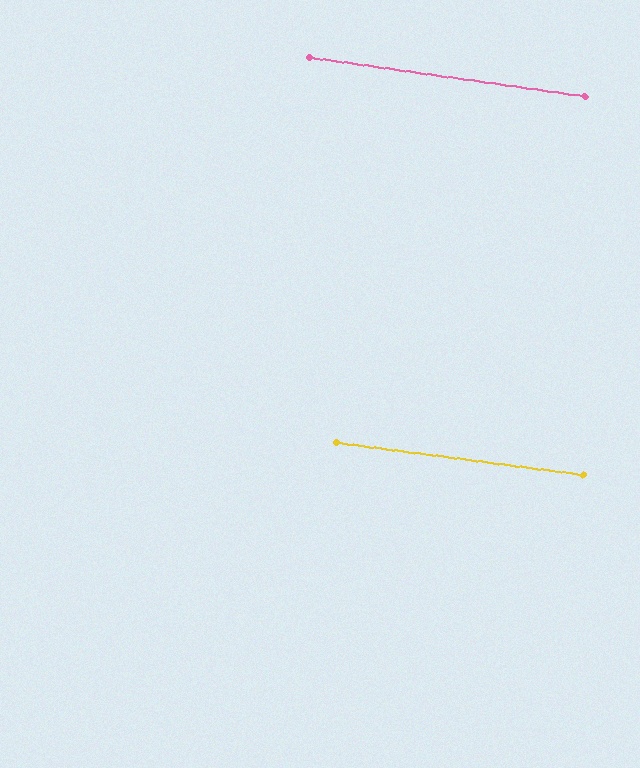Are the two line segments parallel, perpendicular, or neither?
Parallel — their directions differ by only 0.6°.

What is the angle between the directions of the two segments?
Approximately 1 degree.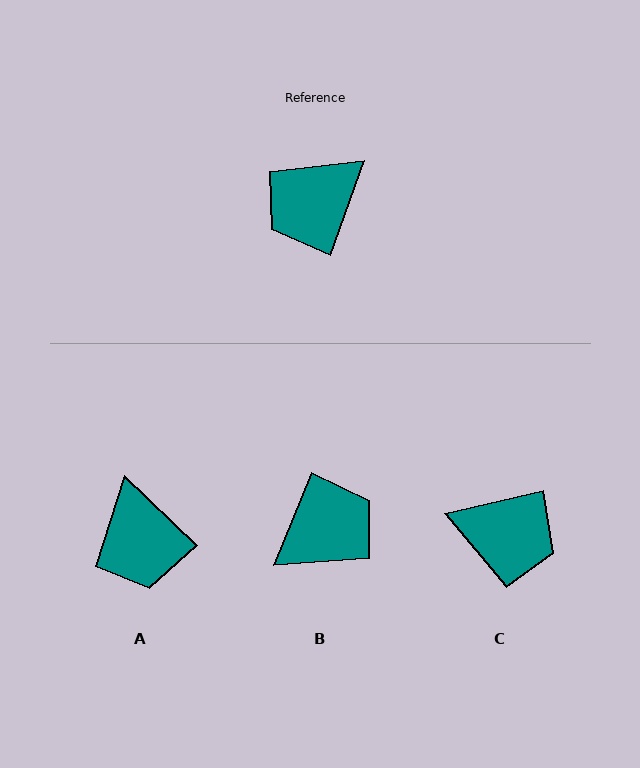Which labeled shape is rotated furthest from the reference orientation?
B, about 178 degrees away.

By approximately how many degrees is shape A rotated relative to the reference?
Approximately 66 degrees counter-clockwise.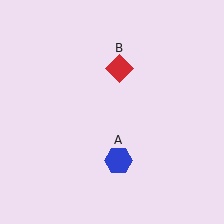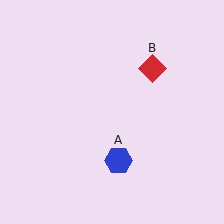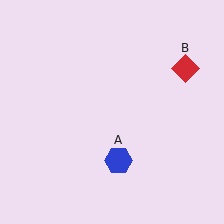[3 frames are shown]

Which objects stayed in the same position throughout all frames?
Blue hexagon (object A) remained stationary.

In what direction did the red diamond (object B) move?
The red diamond (object B) moved right.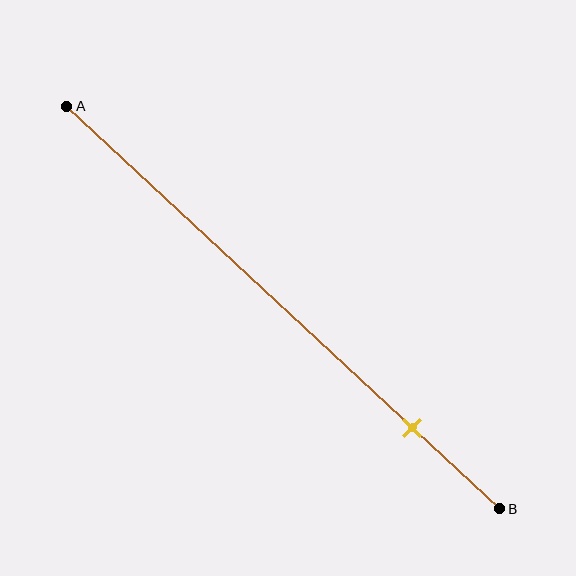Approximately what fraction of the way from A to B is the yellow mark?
The yellow mark is approximately 80% of the way from A to B.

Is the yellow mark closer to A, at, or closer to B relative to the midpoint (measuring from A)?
The yellow mark is closer to point B than the midpoint of segment AB.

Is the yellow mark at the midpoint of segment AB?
No, the mark is at about 80% from A, not at the 50% midpoint.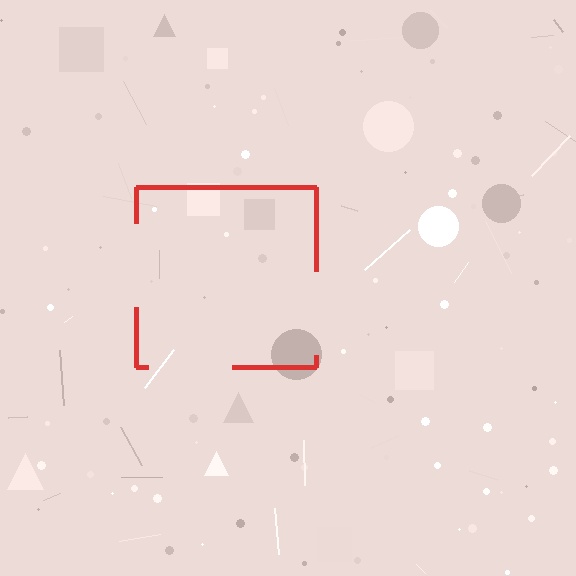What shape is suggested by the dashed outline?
The dashed outline suggests a square.